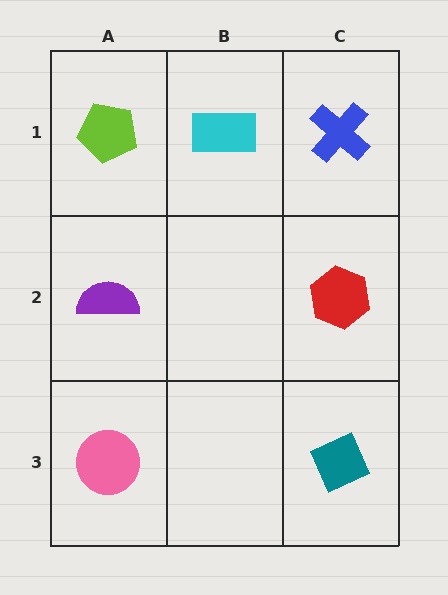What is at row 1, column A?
A lime pentagon.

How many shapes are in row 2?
2 shapes.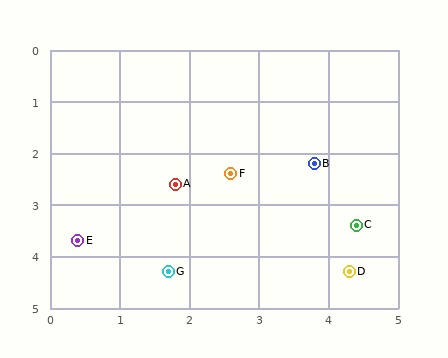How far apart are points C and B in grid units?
Points C and B are about 1.3 grid units apart.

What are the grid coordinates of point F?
Point F is at approximately (2.6, 2.4).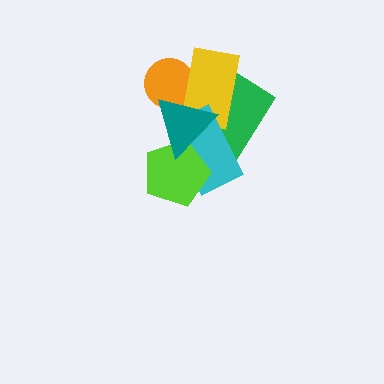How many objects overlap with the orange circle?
2 objects overlap with the orange circle.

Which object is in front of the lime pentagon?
The teal triangle is in front of the lime pentagon.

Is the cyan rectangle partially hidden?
Yes, it is partially covered by another shape.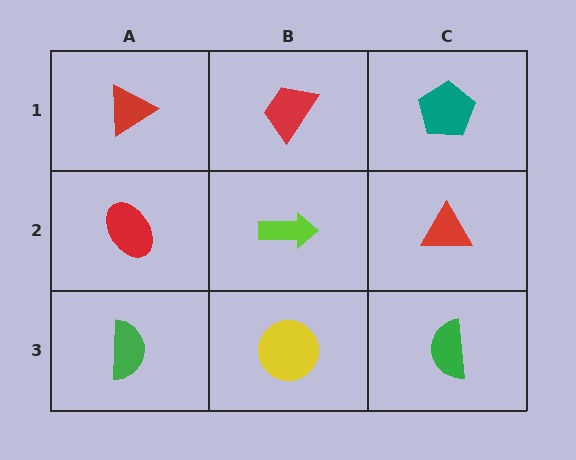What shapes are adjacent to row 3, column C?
A red triangle (row 2, column C), a yellow circle (row 3, column B).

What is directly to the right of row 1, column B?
A teal pentagon.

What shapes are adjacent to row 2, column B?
A red trapezoid (row 1, column B), a yellow circle (row 3, column B), a red ellipse (row 2, column A), a red triangle (row 2, column C).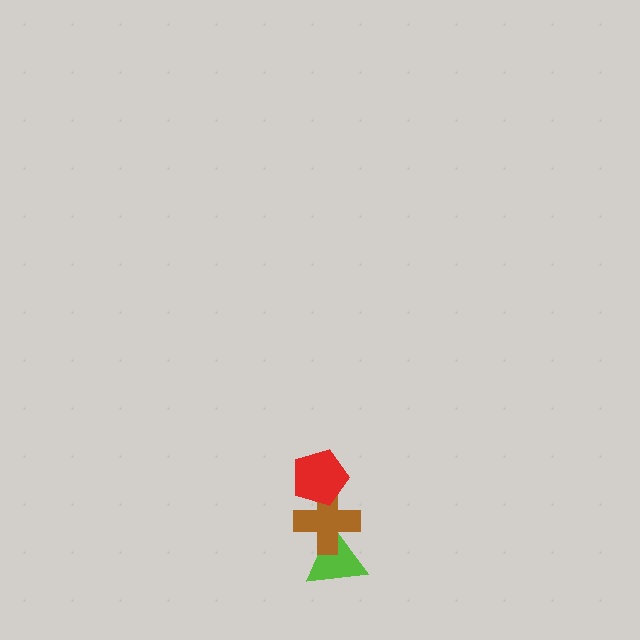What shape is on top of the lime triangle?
The brown cross is on top of the lime triangle.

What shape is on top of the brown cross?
The red pentagon is on top of the brown cross.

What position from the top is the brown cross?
The brown cross is 2nd from the top.